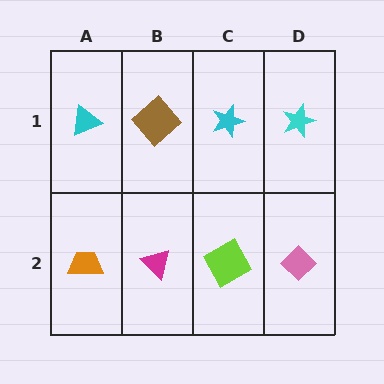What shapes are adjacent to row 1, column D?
A pink diamond (row 2, column D), a cyan star (row 1, column C).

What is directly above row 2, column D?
A cyan star.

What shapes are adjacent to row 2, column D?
A cyan star (row 1, column D), a lime square (row 2, column C).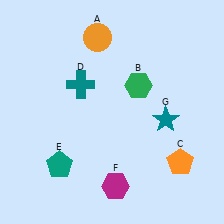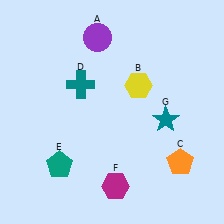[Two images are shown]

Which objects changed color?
A changed from orange to purple. B changed from green to yellow.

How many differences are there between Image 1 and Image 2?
There are 2 differences between the two images.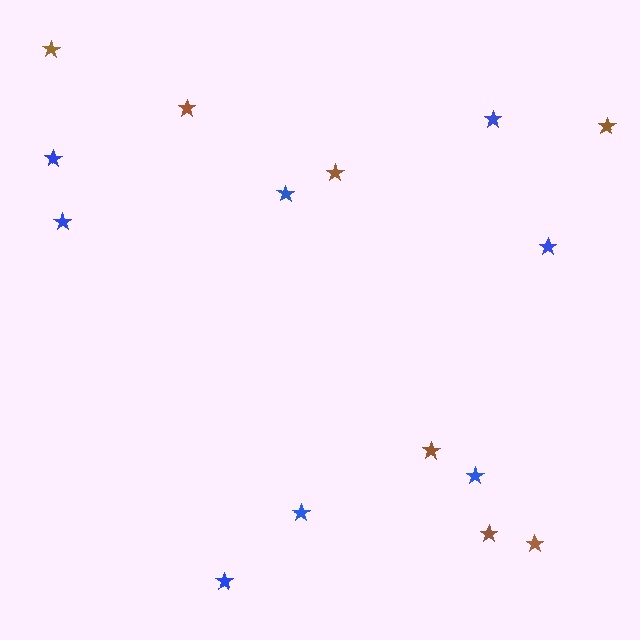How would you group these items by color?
There are 2 groups: one group of blue stars (8) and one group of brown stars (7).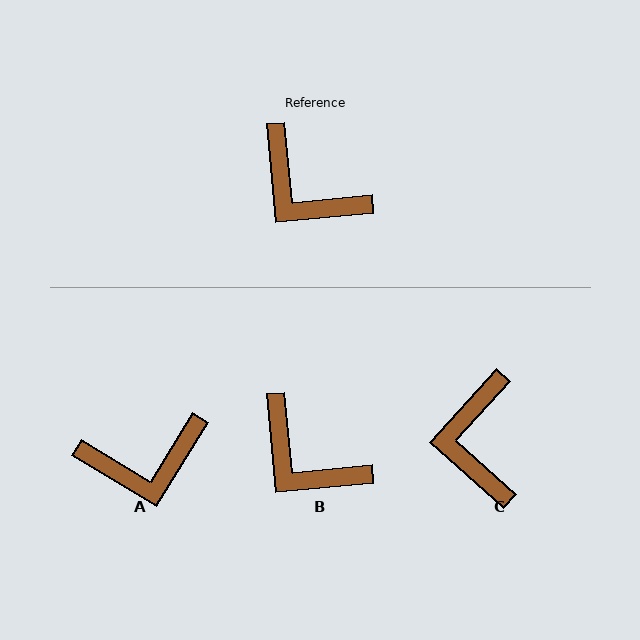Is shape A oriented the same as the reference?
No, it is off by about 54 degrees.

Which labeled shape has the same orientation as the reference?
B.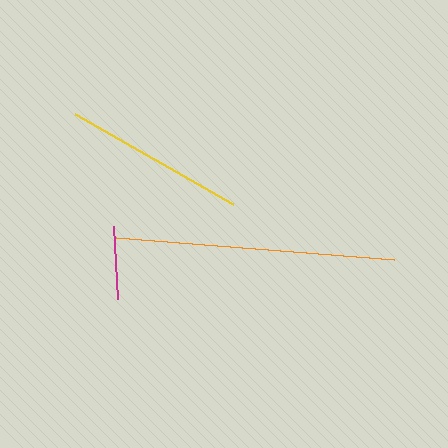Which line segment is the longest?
The orange line is the longest at approximately 279 pixels.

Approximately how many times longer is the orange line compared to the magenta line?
The orange line is approximately 3.8 times the length of the magenta line.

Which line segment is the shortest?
The magenta line is the shortest at approximately 74 pixels.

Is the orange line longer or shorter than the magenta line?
The orange line is longer than the magenta line.